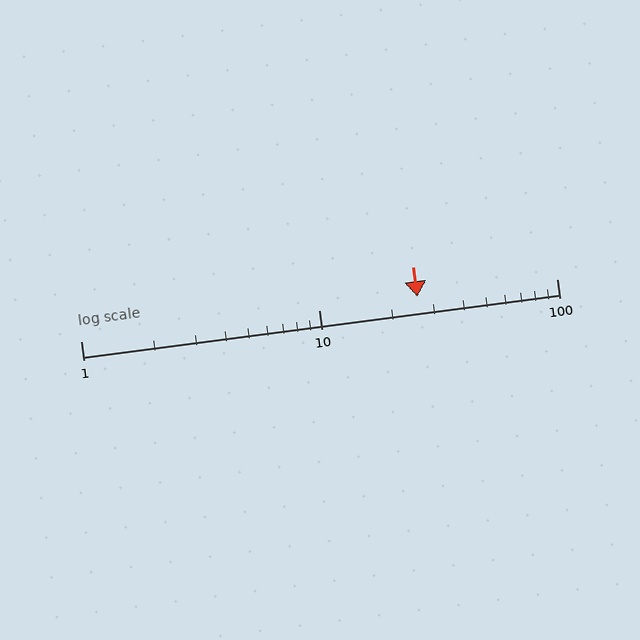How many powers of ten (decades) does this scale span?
The scale spans 2 decades, from 1 to 100.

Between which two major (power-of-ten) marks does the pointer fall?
The pointer is between 10 and 100.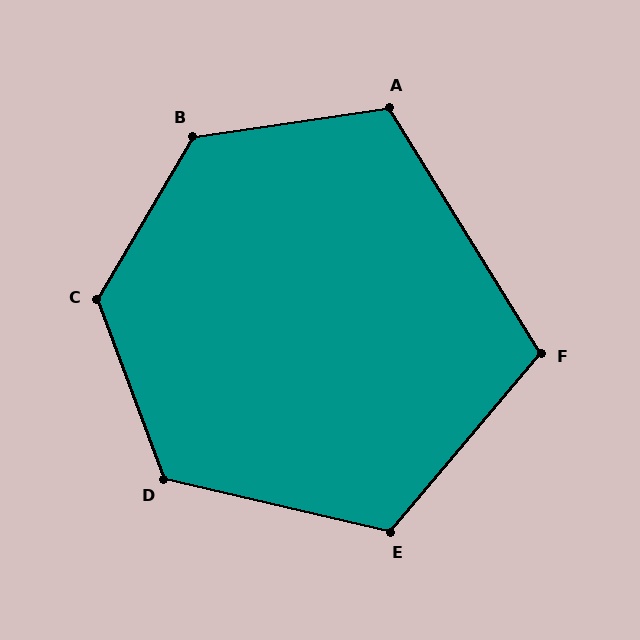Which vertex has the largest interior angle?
C, at approximately 130 degrees.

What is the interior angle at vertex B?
Approximately 129 degrees (obtuse).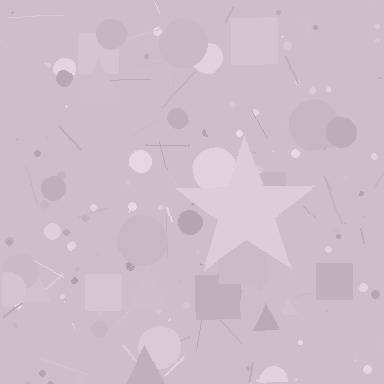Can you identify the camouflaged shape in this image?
The camouflaged shape is a star.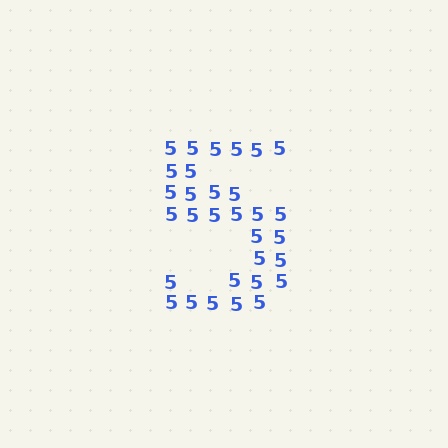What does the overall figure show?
The overall figure shows the digit 5.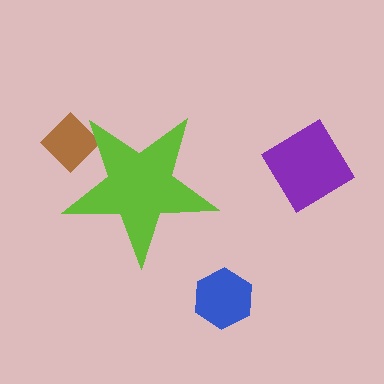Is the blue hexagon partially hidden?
No, the blue hexagon is fully visible.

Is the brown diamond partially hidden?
Yes, the brown diamond is partially hidden behind the lime star.